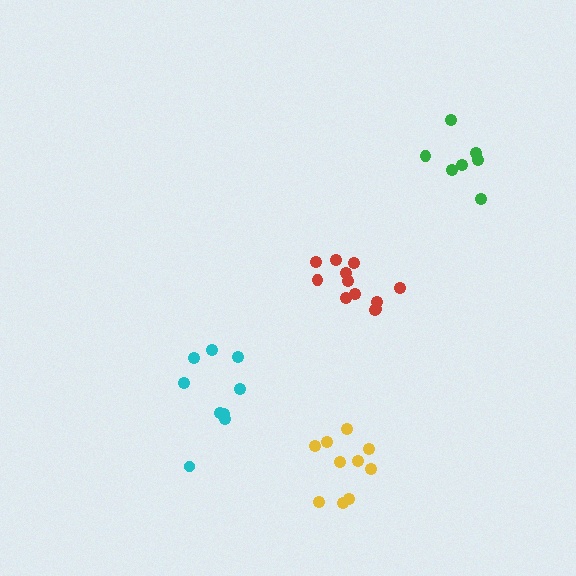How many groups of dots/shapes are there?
There are 4 groups.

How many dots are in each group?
Group 1: 12 dots, Group 2: 9 dots, Group 3: 7 dots, Group 4: 10 dots (38 total).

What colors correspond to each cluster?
The clusters are colored: red, cyan, green, yellow.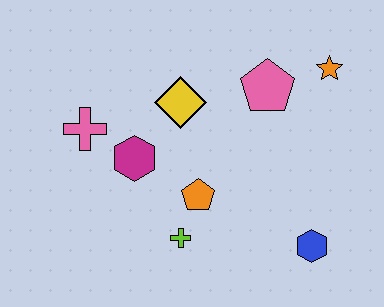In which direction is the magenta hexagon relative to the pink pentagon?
The magenta hexagon is to the left of the pink pentagon.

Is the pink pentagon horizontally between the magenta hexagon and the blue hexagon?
Yes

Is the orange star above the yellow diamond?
Yes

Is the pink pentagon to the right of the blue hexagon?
No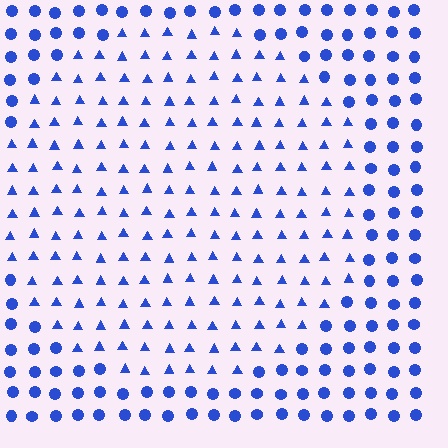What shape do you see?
I see a circle.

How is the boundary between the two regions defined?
The boundary is defined by a change in element shape: triangles inside vs. circles outside. All elements share the same color and spacing.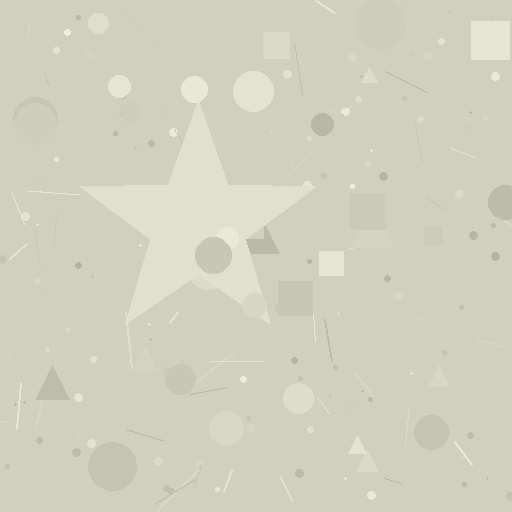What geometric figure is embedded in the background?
A star is embedded in the background.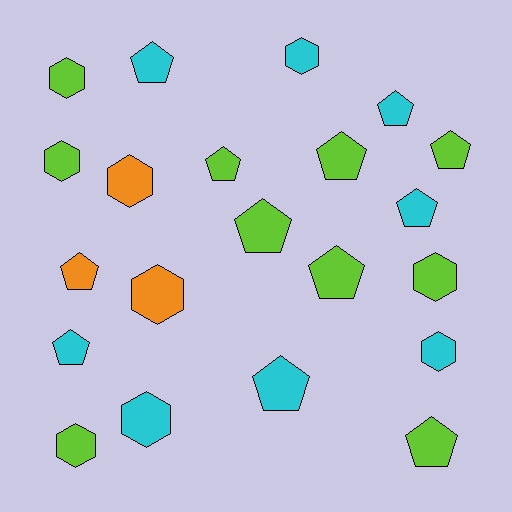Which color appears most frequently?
Lime, with 10 objects.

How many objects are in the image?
There are 21 objects.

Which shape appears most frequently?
Pentagon, with 12 objects.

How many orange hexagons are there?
There are 2 orange hexagons.